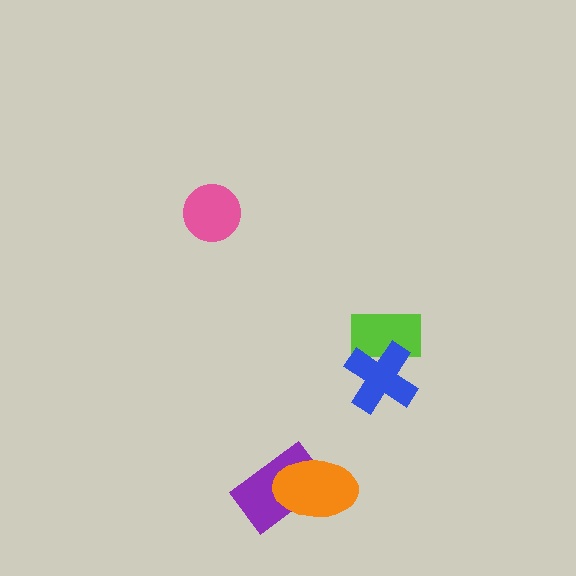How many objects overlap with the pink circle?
0 objects overlap with the pink circle.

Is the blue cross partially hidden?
No, no other shape covers it.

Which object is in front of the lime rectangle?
The blue cross is in front of the lime rectangle.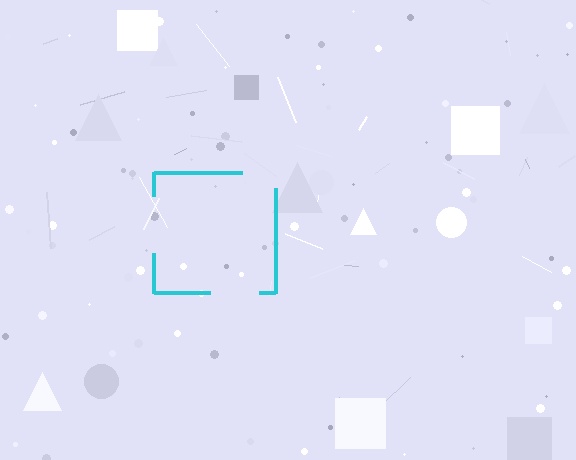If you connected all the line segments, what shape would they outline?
They would outline a square.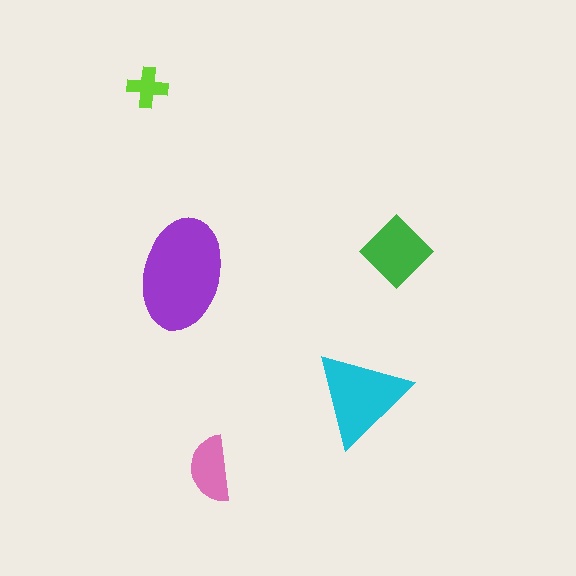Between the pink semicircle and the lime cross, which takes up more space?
The pink semicircle.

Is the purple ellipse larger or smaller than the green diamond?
Larger.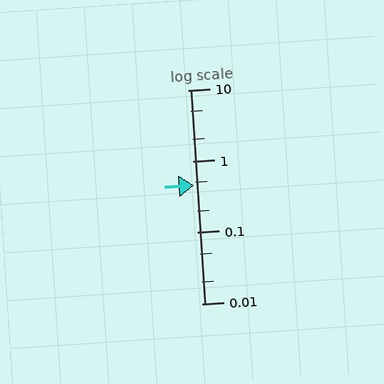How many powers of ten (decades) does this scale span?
The scale spans 3 decades, from 0.01 to 10.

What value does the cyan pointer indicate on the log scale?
The pointer indicates approximately 0.46.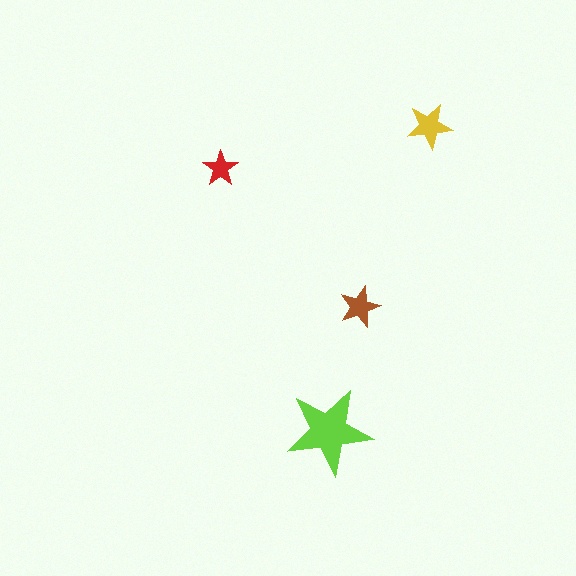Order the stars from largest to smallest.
the lime one, the yellow one, the brown one, the red one.